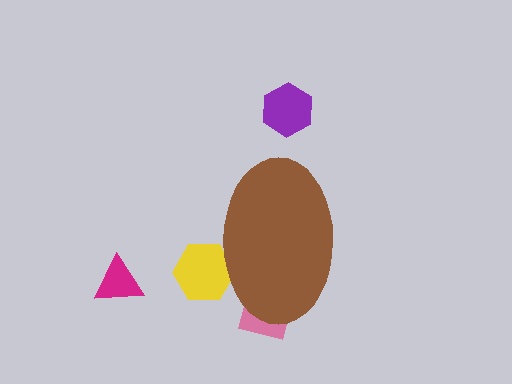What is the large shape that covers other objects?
A brown ellipse.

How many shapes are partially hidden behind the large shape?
2 shapes are partially hidden.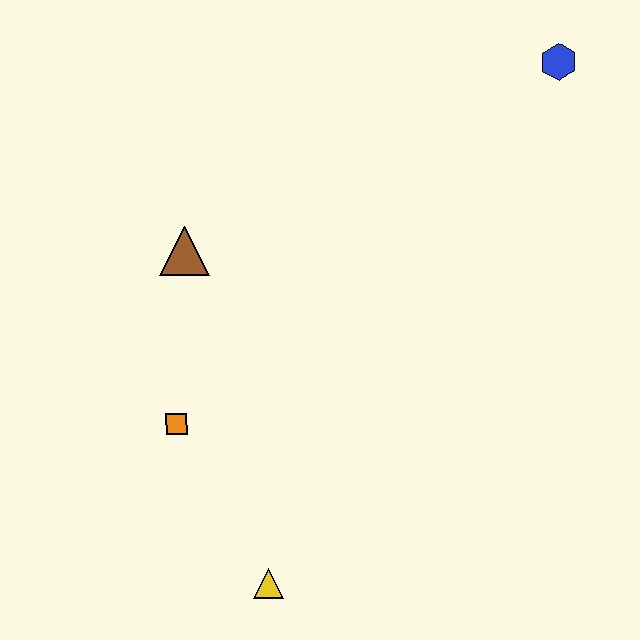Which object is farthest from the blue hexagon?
The yellow triangle is farthest from the blue hexagon.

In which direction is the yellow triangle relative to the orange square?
The yellow triangle is below the orange square.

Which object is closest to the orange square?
The brown triangle is closest to the orange square.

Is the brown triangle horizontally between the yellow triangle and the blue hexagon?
No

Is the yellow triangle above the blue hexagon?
No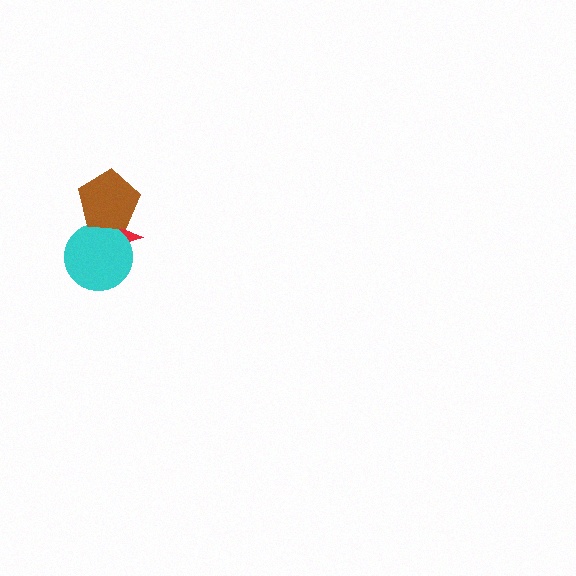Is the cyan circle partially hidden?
Yes, it is partially covered by another shape.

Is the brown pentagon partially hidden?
No, no other shape covers it.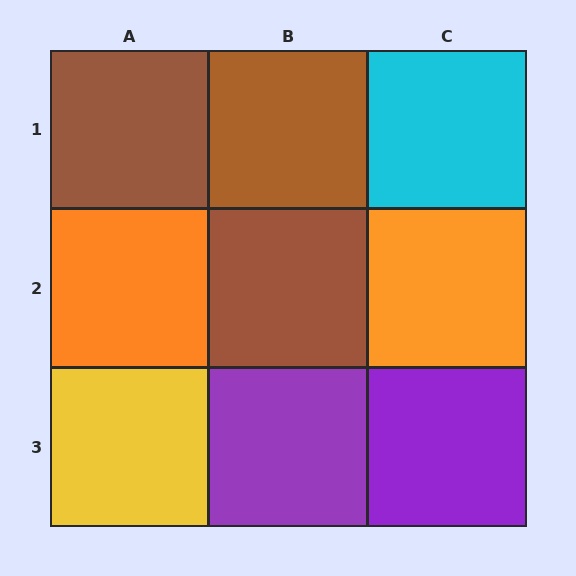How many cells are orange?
2 cells are orange.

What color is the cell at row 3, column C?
Purple.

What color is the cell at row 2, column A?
Orange.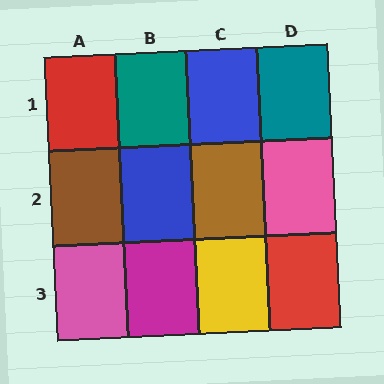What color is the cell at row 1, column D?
Teal.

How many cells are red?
2 cells are red.